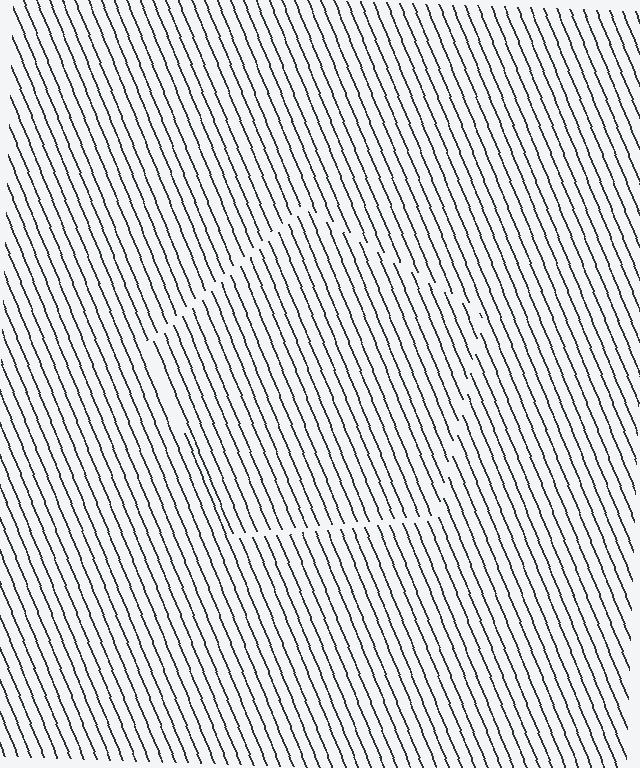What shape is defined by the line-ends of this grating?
An illusory pentagon. The interior of the shape contains the same grating, shifted by half a period — the contour is defined by the phase discontinuity where line-ends from the inner and outer gratings abut.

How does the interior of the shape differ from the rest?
The interior of the shape contains the same grating, shifted by half a period — the contour is defined by the phase discontinuity where line-ends from the inner and outer gratings abut.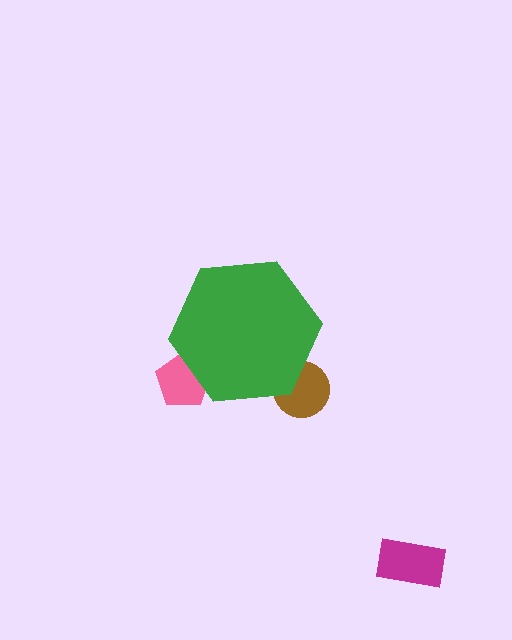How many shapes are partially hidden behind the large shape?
2 shapes are partially hidden.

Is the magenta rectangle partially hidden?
No, the magenta rectangle is fully visible.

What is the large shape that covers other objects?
A green hexagon.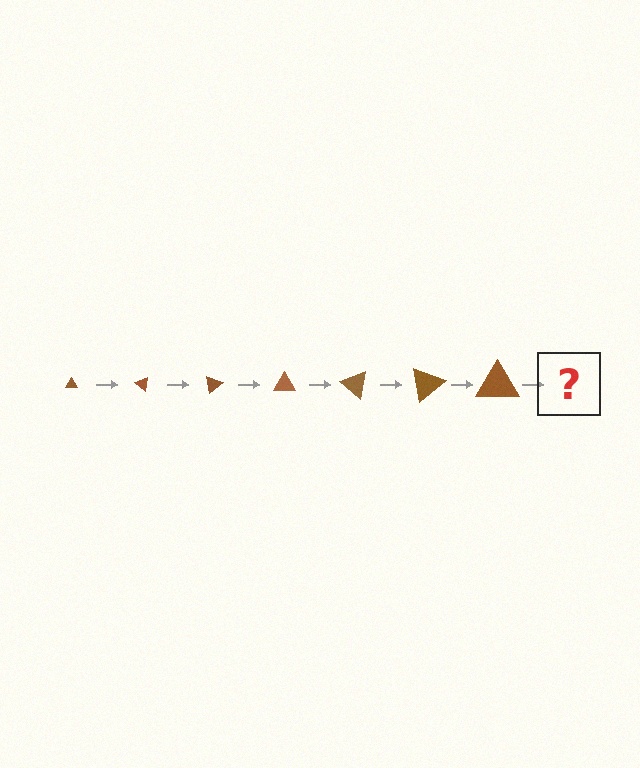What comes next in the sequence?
The next element should be a triangle, larger than the previous one and rotated 280 degrees from the start.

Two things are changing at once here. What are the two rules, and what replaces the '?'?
The two rules are that the triangle grows larger each step and it rotates 40 degrees each step. The '?' should be a triangle, larger than the previous one and rotated 280 degrees from the start.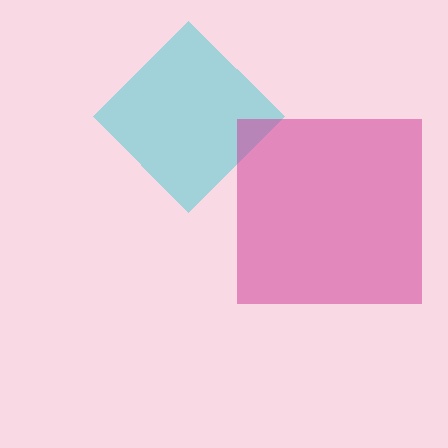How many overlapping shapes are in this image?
There are 2 overlapping shapes in the image.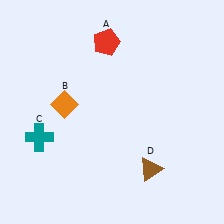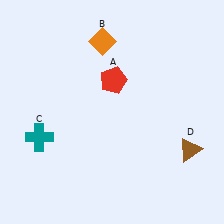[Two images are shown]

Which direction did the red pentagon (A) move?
The red pentagon (A) moved down.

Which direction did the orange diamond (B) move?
The orange diamond (B) moved up.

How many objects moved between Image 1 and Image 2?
3 objects moved between the two images.